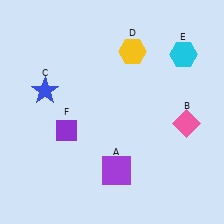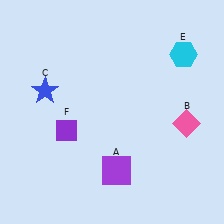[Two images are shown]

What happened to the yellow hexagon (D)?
The yellow hexagon (D) was removed in Image 2. It was in the top-right area of Image 1.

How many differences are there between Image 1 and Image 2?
There is 1 difference between the two images.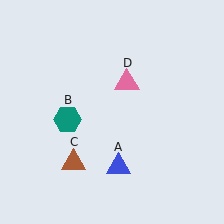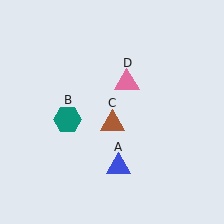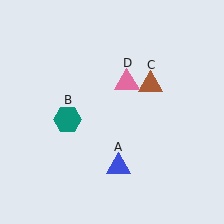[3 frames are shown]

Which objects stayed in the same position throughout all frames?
Blue triangle (object A) and teal hexagon (object B) and pink triangle (object D) remained stationary.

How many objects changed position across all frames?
1 object changed position: brown triangle (object C).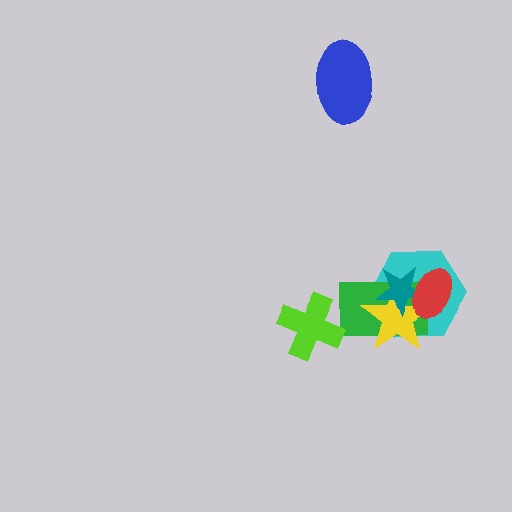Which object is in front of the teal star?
The red ellipse is in front of the teal star.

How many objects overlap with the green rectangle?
4 objects overlap with the green rectangle.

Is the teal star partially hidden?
Yes, it is partially covered by another shape.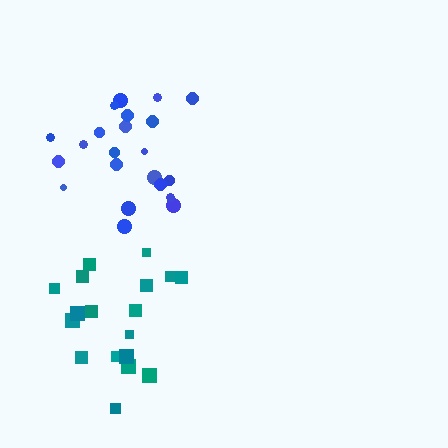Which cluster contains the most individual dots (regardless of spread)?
Blue (22).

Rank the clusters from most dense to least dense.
blue, teal.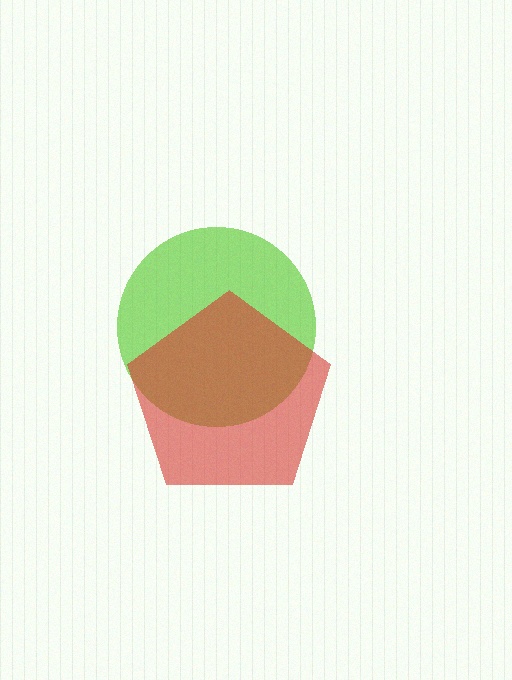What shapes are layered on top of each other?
The layered shapes are: a lime circle, a red pentagon.